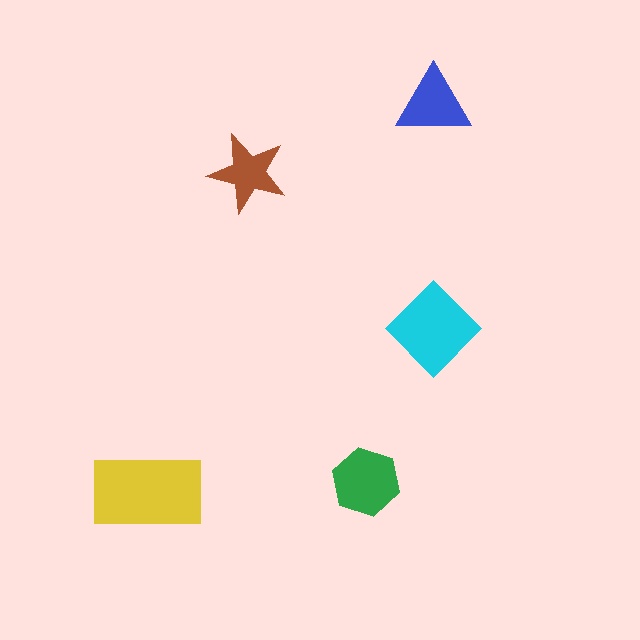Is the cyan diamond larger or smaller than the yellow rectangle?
Smaller.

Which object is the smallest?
The brown star.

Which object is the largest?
The yellow rectangle.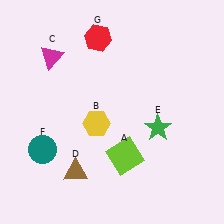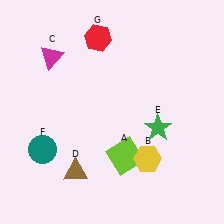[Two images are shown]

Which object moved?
The yellow hexagon (B) moved right.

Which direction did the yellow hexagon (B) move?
The yellow hexagon (B) moved right.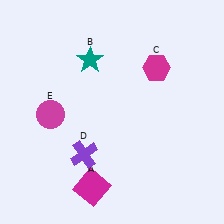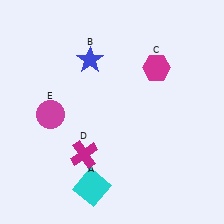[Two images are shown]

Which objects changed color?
A changed from magenta to cyan. B changed from teal to blue. D changed from purple to magenta.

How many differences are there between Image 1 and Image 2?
There are 3 differences between the two images.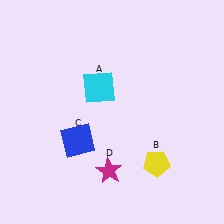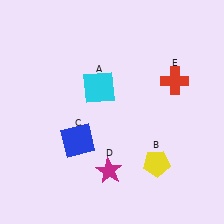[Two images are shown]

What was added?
A red cross (E) was added in Image 2.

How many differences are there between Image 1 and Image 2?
There is 1 difference between the two images.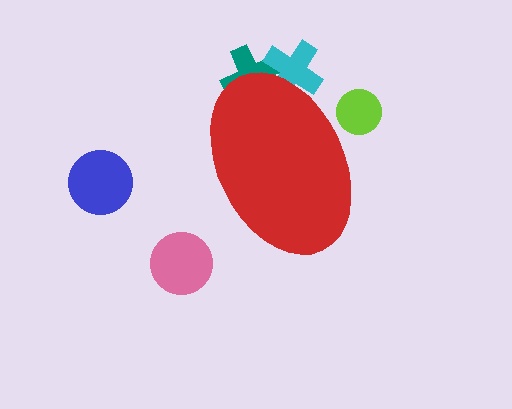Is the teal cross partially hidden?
Yes, the teal cross is partially hidden behind the red ellipse.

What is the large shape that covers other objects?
A red ellipse.